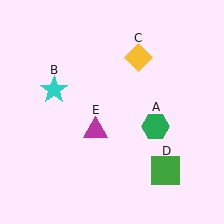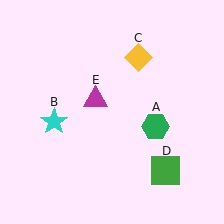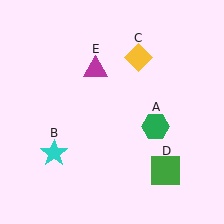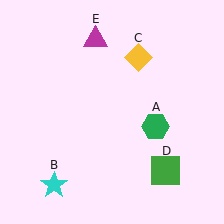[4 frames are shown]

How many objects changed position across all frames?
2 objects changed position: cyan star (object B), magenta triangle (object E).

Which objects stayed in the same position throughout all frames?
Green hexagon (object A) and yellow diamond (object C) and green square (object D) remained stationary.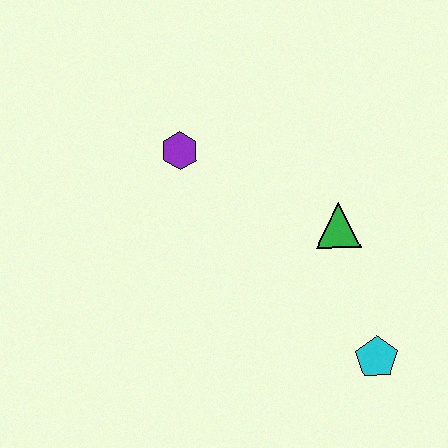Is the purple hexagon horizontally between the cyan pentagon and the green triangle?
No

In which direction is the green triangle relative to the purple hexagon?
The green triangle is to the right of the purple hexagon.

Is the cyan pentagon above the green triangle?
No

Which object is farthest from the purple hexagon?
The cyan pentagon is farthest from the purple hexagon.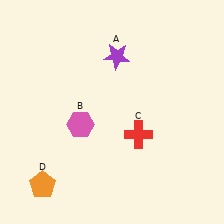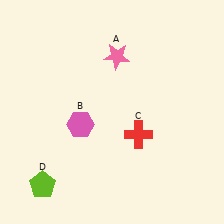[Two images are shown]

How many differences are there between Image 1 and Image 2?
There are 2 differences between the two images.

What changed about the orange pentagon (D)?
In Image 1, D is orange. In Image 2, it changed to lime.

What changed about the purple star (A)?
In Image 1, A is purple. In Image 2, it changed to pink.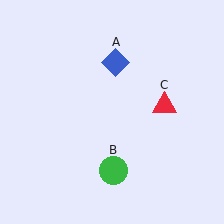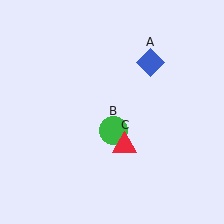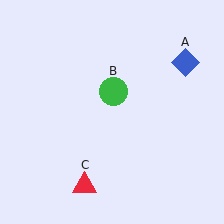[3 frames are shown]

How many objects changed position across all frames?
3 objects changed position: blue diamond (object A), green circle (object B), red triangle (object C).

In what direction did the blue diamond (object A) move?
The blue diamond (object A) moved right.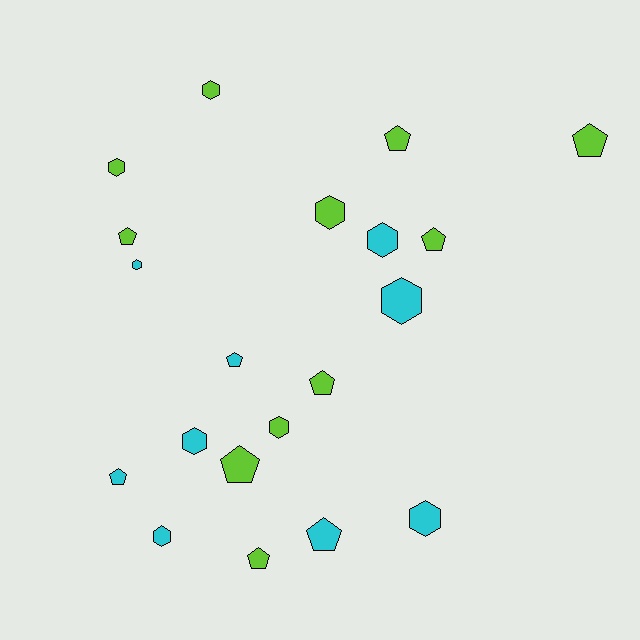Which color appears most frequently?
Lime, with 11 objects.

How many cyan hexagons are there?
There are 6 cyan hexagons.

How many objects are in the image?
There are 20 objects.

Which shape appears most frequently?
Pentagon, with 10 objects.